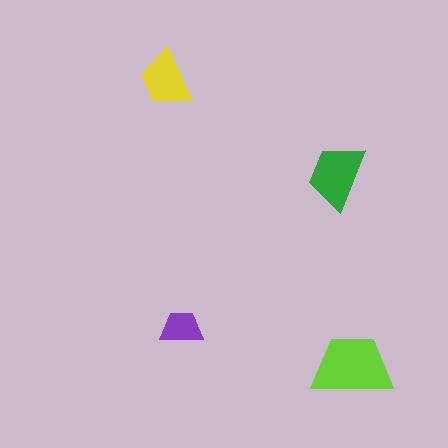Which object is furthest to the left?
The yellow trapezoid is leftmost.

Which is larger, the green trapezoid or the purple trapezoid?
The green one.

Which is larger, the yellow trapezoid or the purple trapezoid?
The yellow one.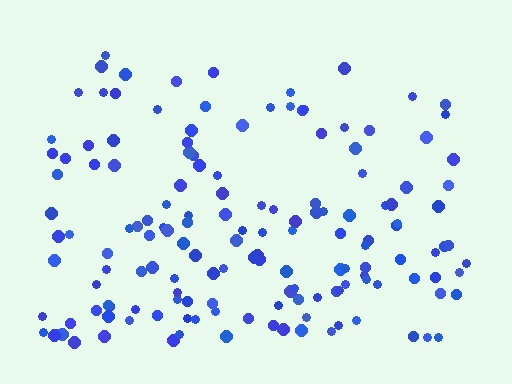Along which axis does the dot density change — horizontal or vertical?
Vertical.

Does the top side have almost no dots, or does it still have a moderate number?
Still a moderate number, just noticeably fewer than the bottom.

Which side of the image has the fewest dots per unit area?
The top.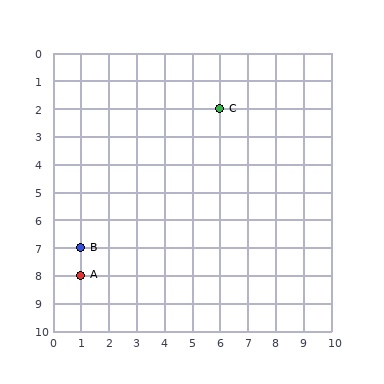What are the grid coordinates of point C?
Point C is at grid coordinates (6, 2).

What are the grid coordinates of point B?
Point B is at grid coordinates (1, 7).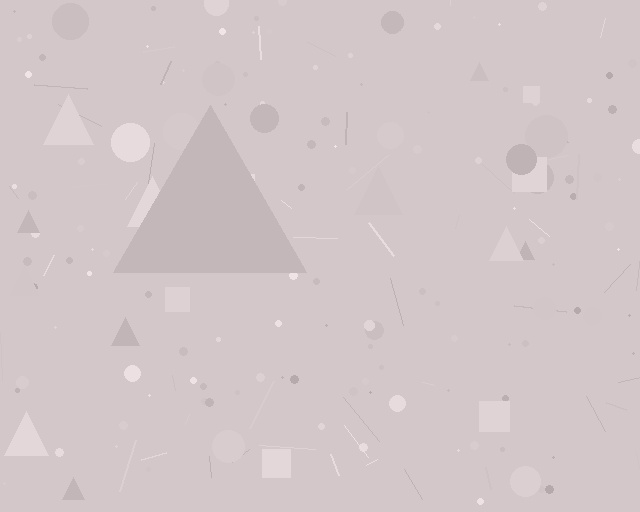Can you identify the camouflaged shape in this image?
The camouflaged shape is a triangle.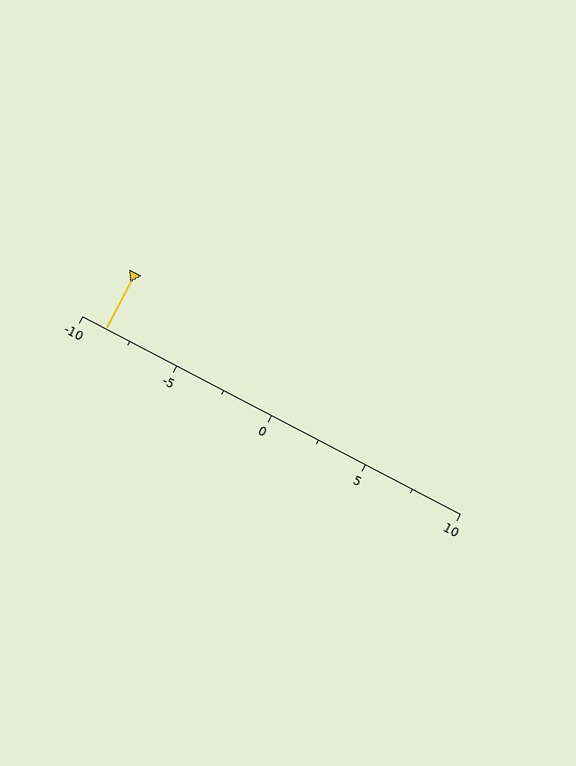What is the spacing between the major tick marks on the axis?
The major ticks are spaced 5 apart.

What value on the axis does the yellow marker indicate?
The marker indicates approximately -8.8.